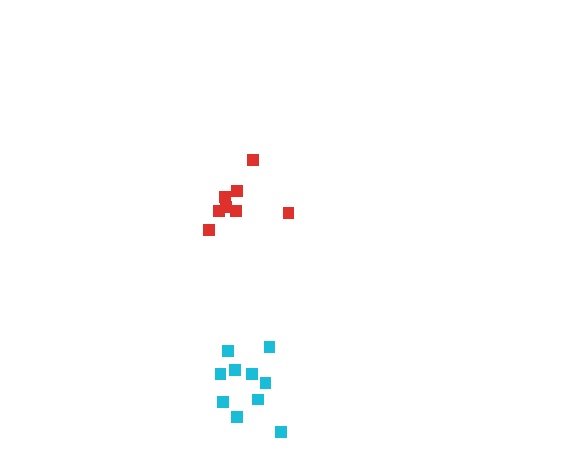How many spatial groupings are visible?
There are 2 spatial groupings.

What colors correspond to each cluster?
The clusters are colored: red, cyan.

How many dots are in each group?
Group 1: 8 dots, Group 2: 10 dots (18 total).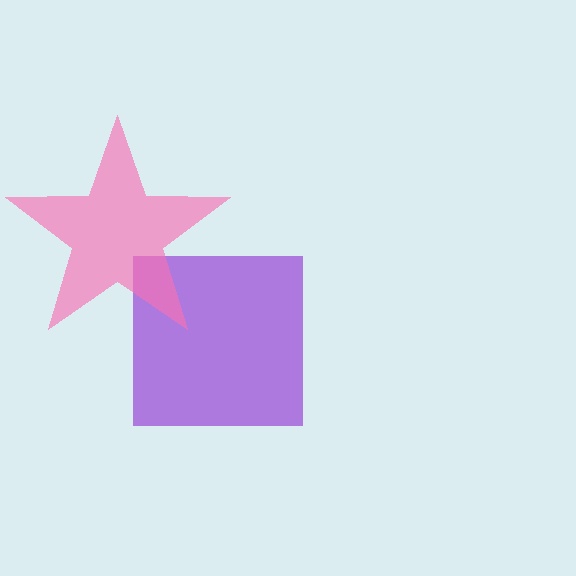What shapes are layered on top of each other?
The layered shapes are: a purple square, a pink star.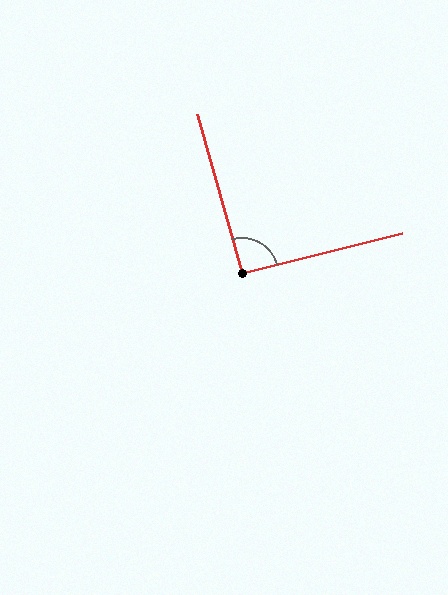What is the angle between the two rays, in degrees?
Approximately 92 degrees.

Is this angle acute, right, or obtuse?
It is approximately a right angle.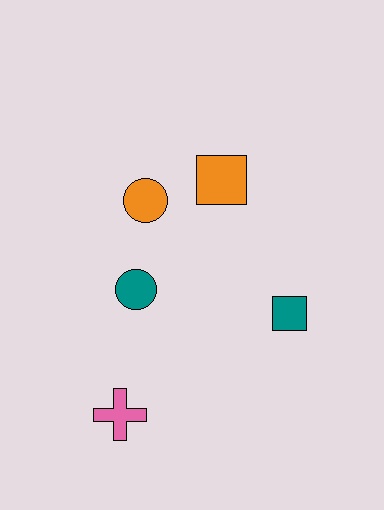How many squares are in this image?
There are 2 squares.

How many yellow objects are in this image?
There are no yellow objects.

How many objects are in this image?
There are 5 objects.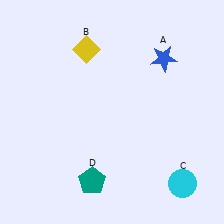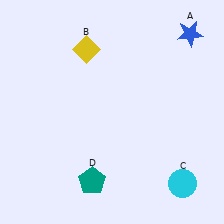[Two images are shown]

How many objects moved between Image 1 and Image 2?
1 object moved between the two images.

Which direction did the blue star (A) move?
The blue star (A) moved right.